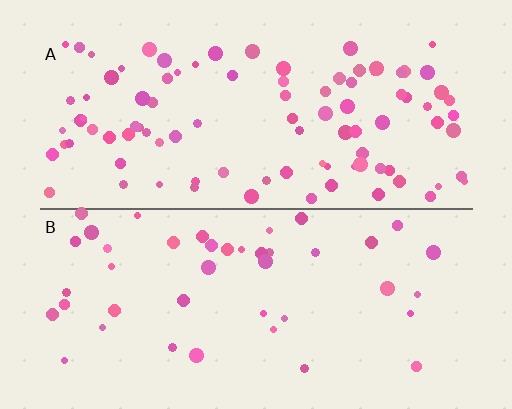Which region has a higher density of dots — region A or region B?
A (the top).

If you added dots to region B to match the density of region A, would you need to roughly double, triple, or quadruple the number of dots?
Approximately double.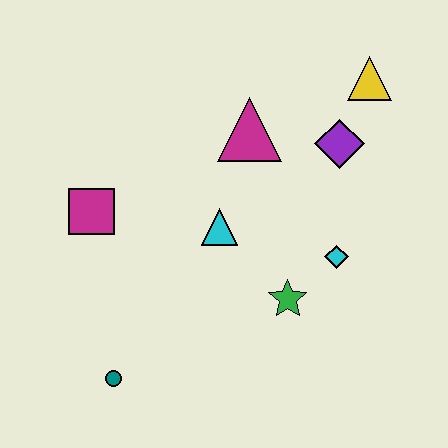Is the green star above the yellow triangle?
No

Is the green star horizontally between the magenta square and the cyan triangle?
No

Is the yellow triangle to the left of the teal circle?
No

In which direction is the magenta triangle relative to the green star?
The magenta triangle is above the green star.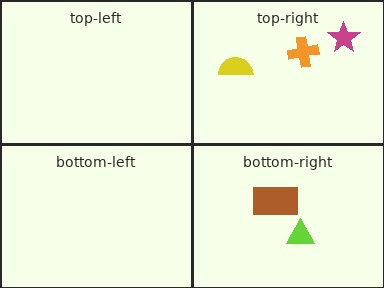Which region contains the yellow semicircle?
The top-right region.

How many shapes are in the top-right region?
3.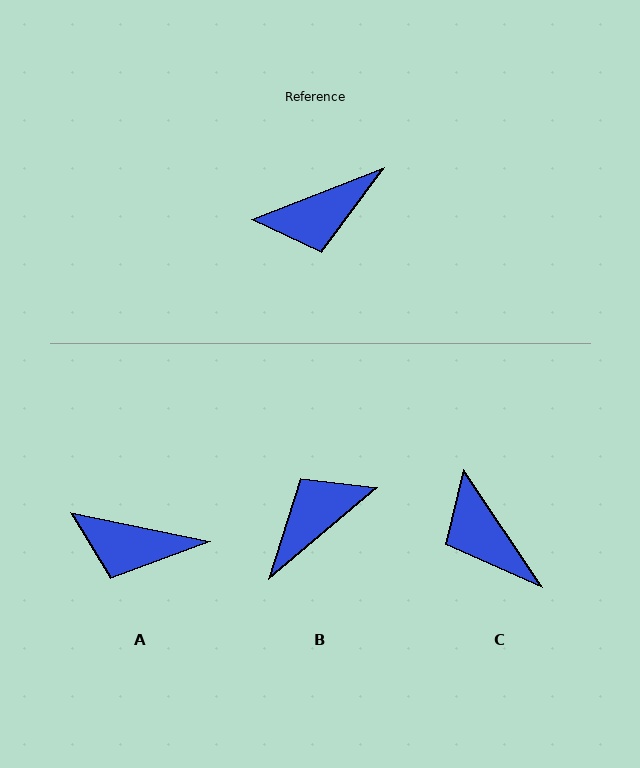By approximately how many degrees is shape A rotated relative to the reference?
Approximately 33 degrees clockwise.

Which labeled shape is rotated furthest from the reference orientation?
B, about 161 degrees away.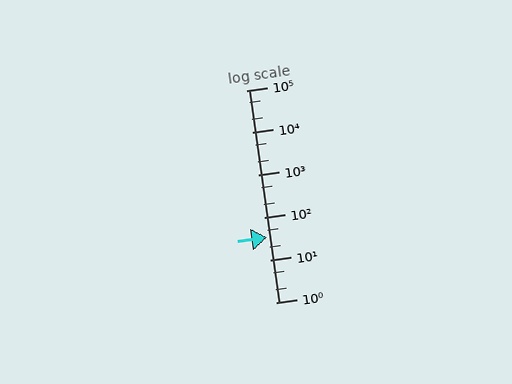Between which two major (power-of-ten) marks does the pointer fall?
The pointer is between 10 and 100.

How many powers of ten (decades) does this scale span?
The scale spans 5 decades, from 1 to 100000.